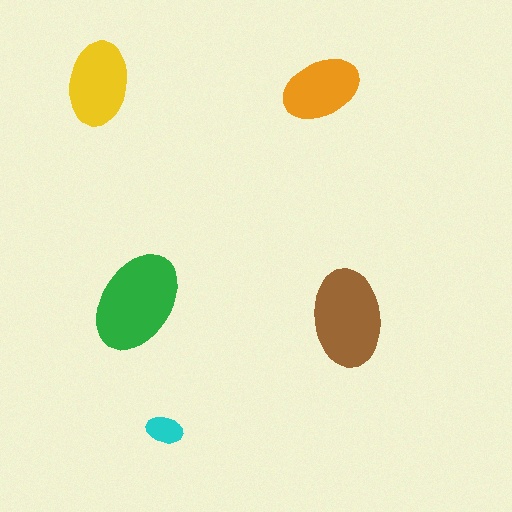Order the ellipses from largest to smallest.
the green one, the brown one, the yellow one, the orange one, the cyan one.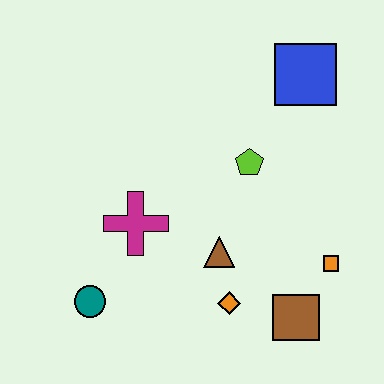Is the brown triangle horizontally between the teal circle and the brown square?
Yes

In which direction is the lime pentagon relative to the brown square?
The lime pentagon is above the brown square.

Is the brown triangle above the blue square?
No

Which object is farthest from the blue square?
The teal circle is farthest from the blue square.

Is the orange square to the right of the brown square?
Yes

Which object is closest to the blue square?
The lime pentagon is closest to the blue square.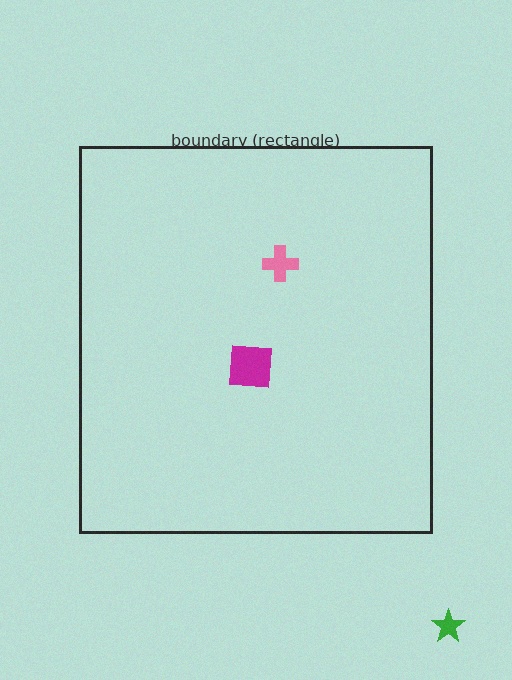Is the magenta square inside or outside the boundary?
Inside.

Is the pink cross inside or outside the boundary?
Inside.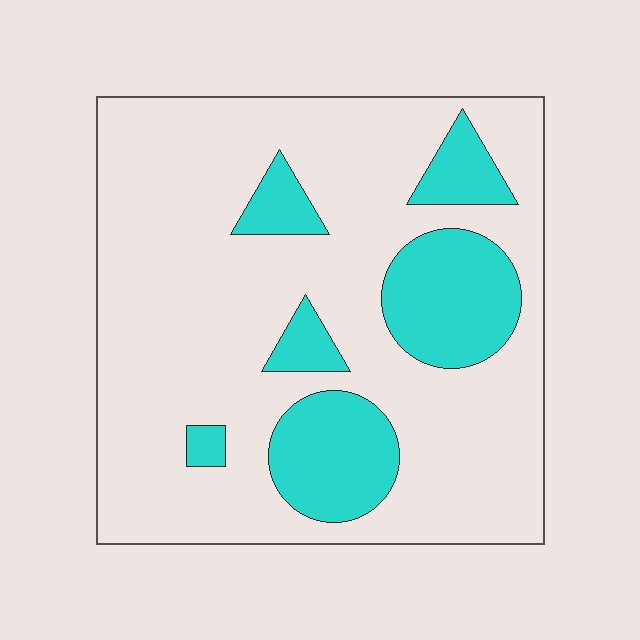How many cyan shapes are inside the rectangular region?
6.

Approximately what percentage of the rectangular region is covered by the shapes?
Approximately 20%.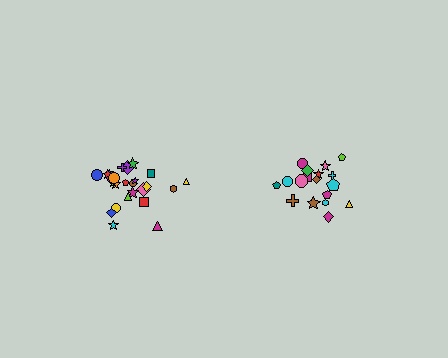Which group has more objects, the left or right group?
The left group.